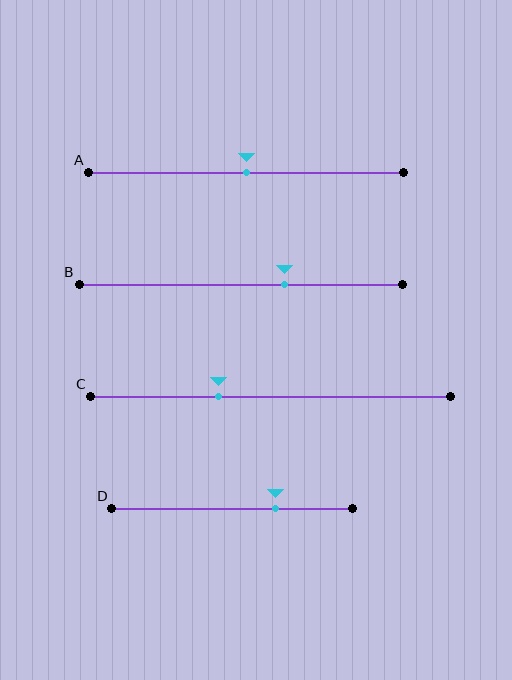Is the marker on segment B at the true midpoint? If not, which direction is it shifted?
No, the marker on segment B is shifted to the right by about 14% of the segment length.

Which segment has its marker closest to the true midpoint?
Segment A has its marker closest to the true midpoint.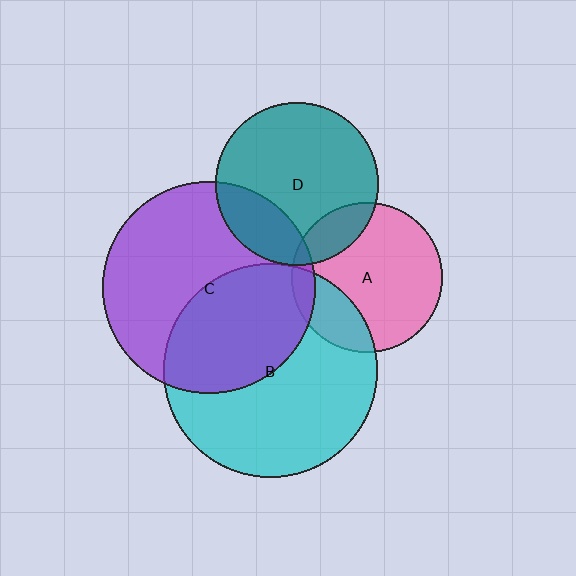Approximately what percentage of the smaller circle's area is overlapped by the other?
Approximately 5%.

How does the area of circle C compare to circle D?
Approximately 1.7 times.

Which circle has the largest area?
Circle B (cyan).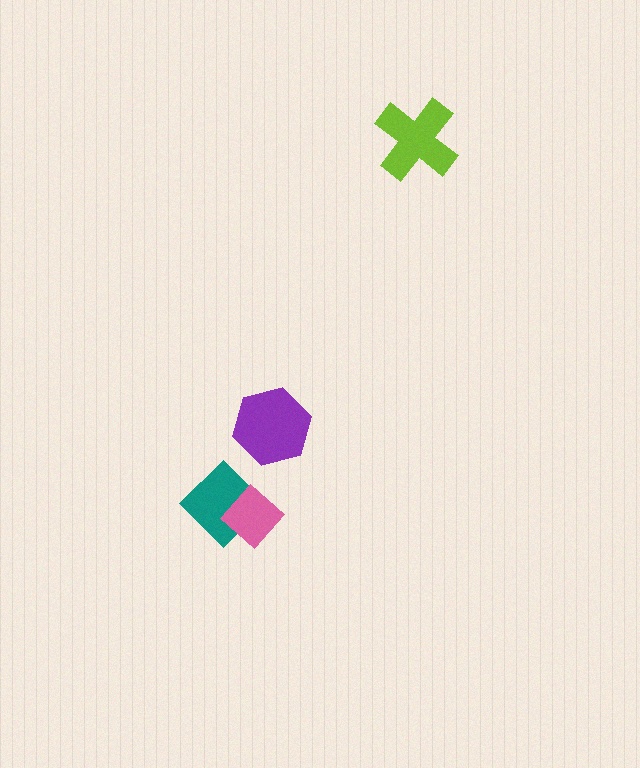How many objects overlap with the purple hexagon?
0 objects overlap with the purple hexagon.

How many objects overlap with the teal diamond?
1 object overlaps with the teal diamond.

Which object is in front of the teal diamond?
The pink diamond is in front of the teal diamond.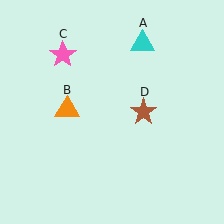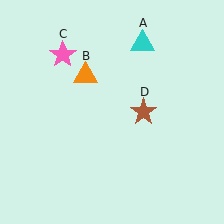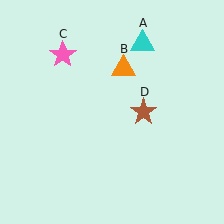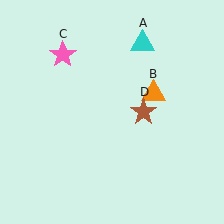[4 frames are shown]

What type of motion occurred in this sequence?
The orange triangle (object B) rotated clockwise around the center of the scene.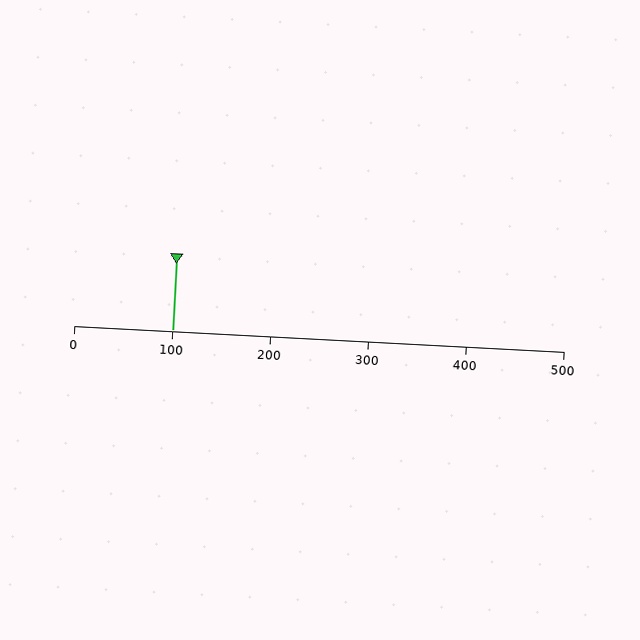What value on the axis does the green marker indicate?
The marker indicates approximately 100.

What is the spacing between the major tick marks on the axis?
The major ticks are spaced 100 apart.